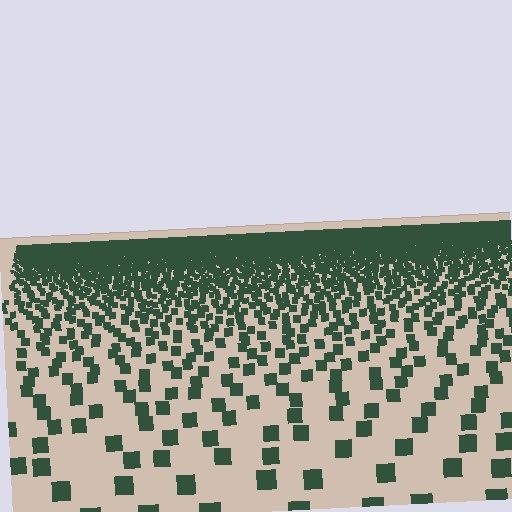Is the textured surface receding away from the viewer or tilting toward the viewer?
The surface is receding away from the viewer. Texture elements get smaller and denser toward the top.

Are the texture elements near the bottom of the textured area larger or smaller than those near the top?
Larger. Near the bottom, elements are closer to the viewer and appear at a bigger on-screen size.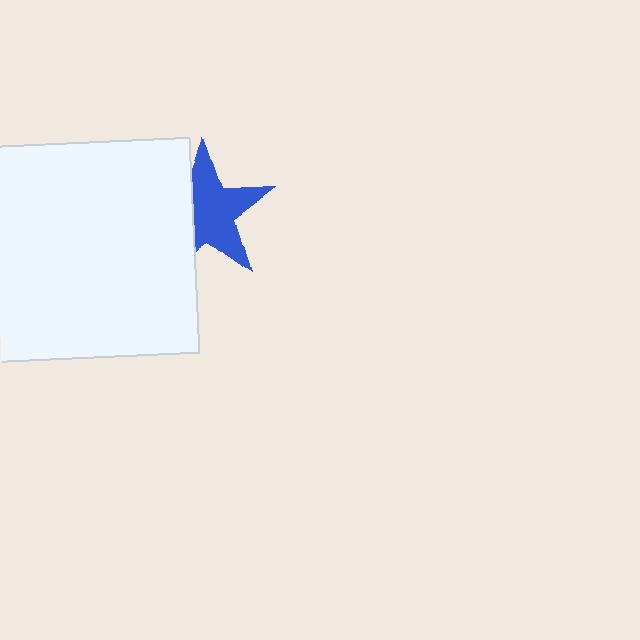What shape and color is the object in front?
The object in front is a white square.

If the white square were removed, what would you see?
You would see the complete blue star.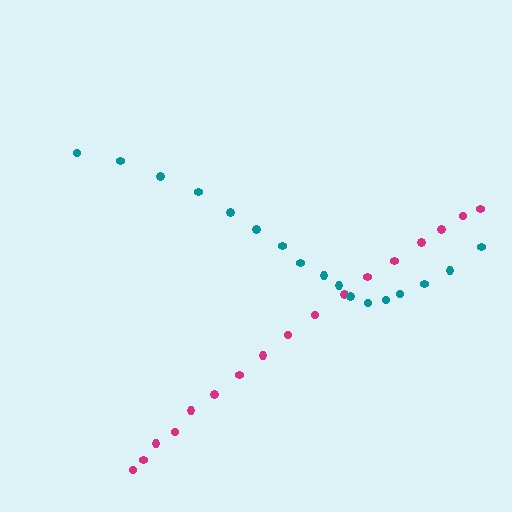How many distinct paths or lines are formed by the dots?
There are 2 distinct paths.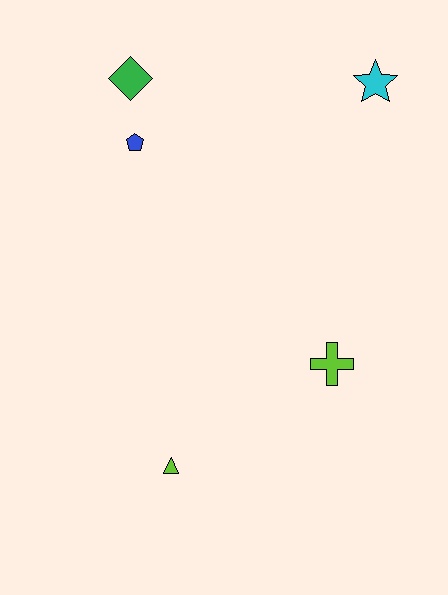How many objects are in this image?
There are 5 objects.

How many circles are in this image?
There are no circles.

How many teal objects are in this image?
There are no teal objects.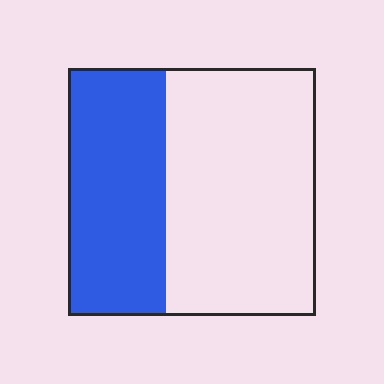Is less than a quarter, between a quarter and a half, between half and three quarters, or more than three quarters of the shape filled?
Between a quarter and a half.